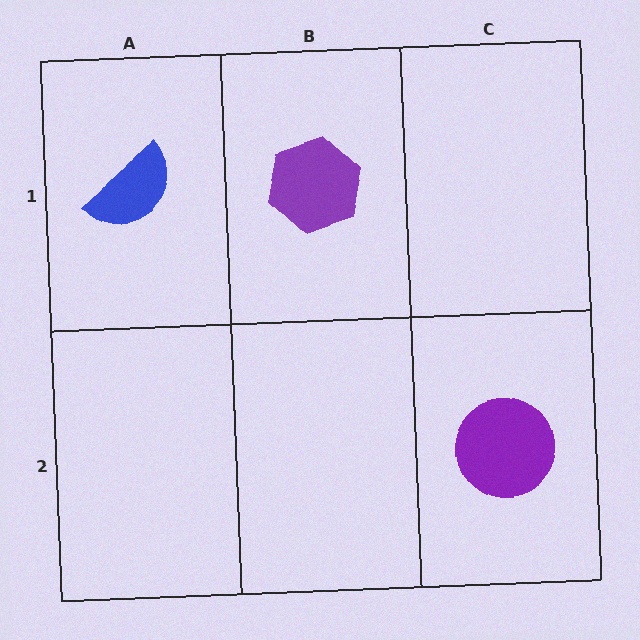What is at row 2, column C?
A purple circle.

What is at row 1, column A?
A blue semicircle.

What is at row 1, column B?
A purple hexagon.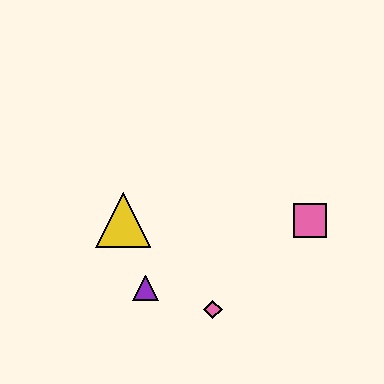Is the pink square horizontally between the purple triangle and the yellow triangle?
No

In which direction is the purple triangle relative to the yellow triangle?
The purple triangle is below the yellow triangle.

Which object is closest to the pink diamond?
The purple triangle is closest to the pink diamond.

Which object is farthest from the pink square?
The yellow triangle is farthest from the pink square.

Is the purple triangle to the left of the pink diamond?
Yes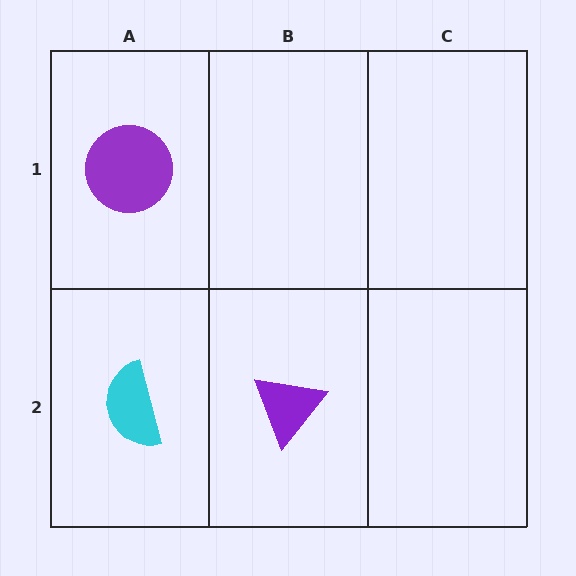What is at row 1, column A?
A purple circle.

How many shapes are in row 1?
1 shape.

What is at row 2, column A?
A cyan semicircle.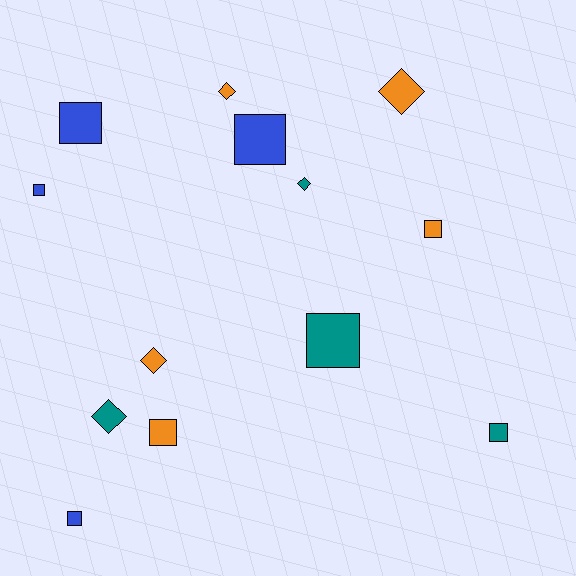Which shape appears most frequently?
Square, with 8 objects.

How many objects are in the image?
There are 13 objects.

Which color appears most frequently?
Orange, with 5 objects.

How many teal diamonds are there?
There are 2 teal diamonds.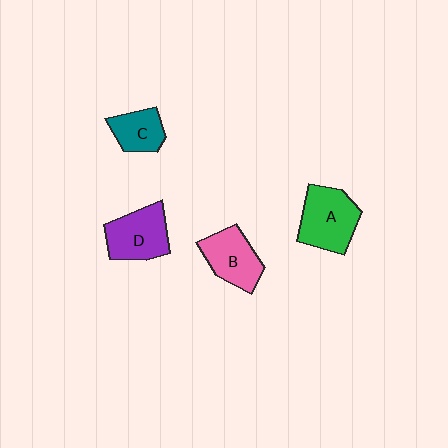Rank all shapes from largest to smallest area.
From largest to smallest: A (green), D (purple), B (pink), C (teal).